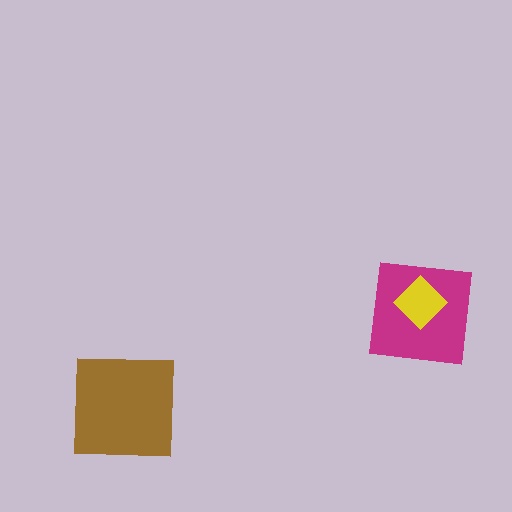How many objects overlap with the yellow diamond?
1 object overlaps with the yellow diamond.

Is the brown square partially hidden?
No, no other shape covers it.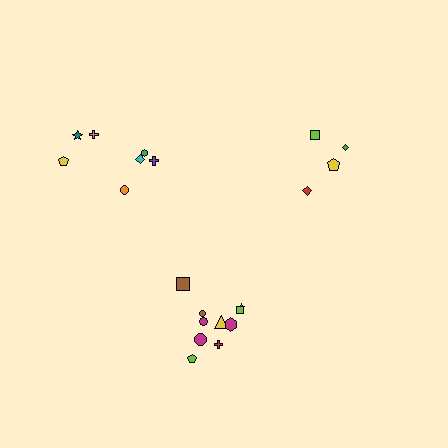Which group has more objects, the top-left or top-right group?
The top-left group.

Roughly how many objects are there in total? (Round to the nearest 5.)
Roughly 20 objects in total.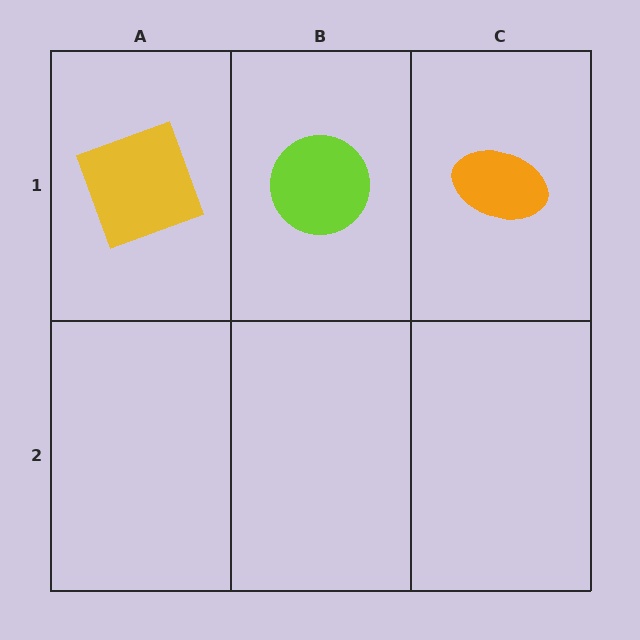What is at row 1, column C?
An orange ellipse.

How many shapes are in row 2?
0 shapes.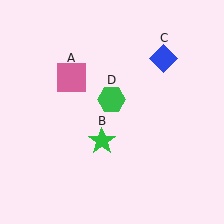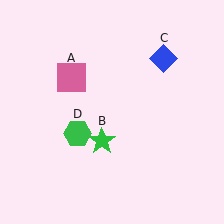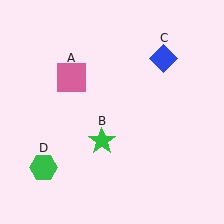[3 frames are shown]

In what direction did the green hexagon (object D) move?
The green hexagon (object D) moved down and to the left.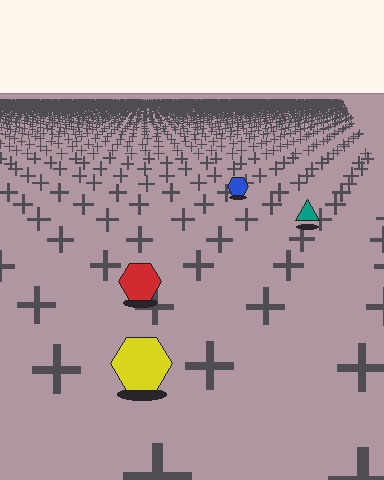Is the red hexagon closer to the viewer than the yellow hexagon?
No. The yellow hexagon is closer — you can tell from the texture gradient: the ground texture is coarser near it.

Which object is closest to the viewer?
The yellow hexagon is closest. The texture marks near it are larger and more spread out.